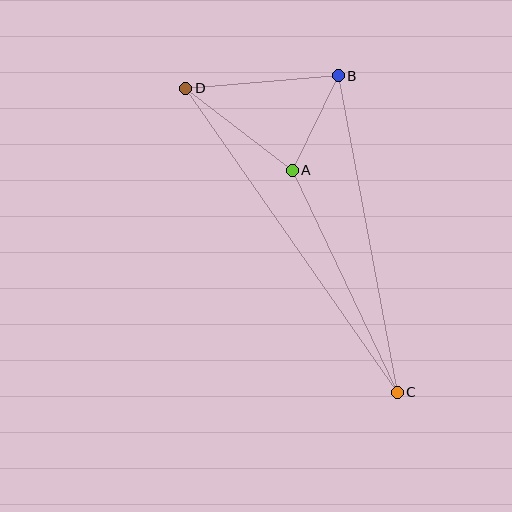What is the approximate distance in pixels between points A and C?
The distance between A and C is approximately 246 pixels.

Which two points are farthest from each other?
Points C and D are farthest from each other.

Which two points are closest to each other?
Points A and B are closest to each other.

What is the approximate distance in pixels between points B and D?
The distance between B and D is approximately 153 pixels.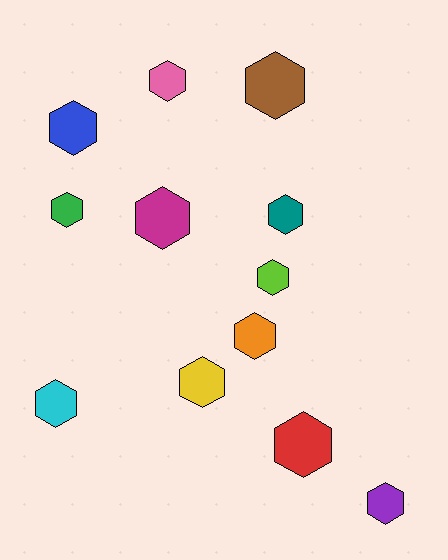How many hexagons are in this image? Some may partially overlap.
There are 12 hexagons.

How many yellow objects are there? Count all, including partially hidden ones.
There is 1 yellow object.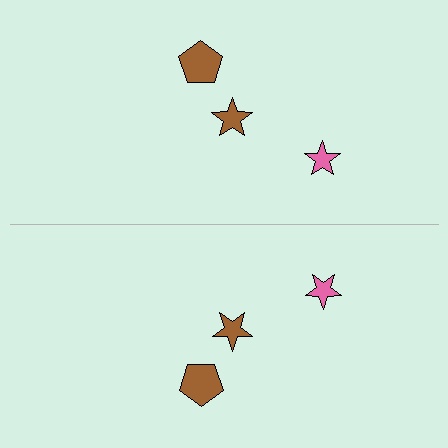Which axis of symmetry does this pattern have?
The pattern has a horizontal axis of symmetry running through the center of the image.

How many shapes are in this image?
There are 6 shapes in this image.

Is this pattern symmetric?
Yes, this pattern has bilateral (reflection) symmetry.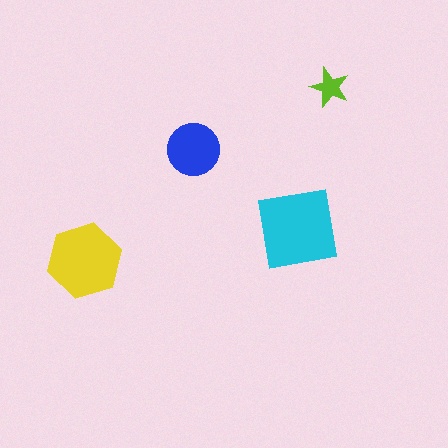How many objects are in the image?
There are 4 objects in the image.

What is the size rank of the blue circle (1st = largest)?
3rd.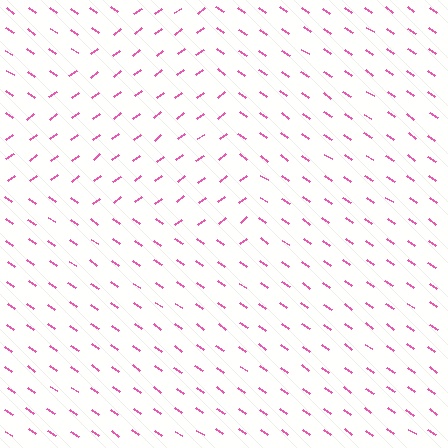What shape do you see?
I see a triangle.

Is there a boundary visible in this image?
Yes, there is a texture boundary formed by a change in line orientation.